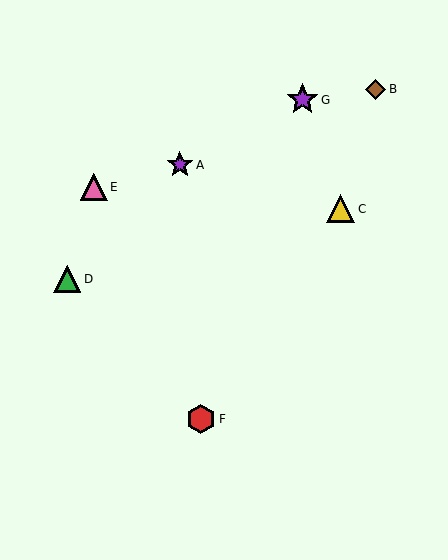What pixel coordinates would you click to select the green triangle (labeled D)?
Click at (67, 279) to select the green triangle D.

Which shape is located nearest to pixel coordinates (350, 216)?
The yellow triangle (labeled C) at (341, 209) is nearest to that location.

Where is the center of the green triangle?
The center of the green triangle is at (67, 279).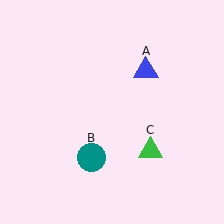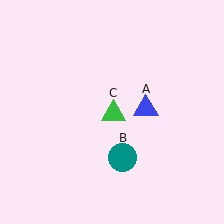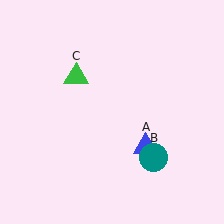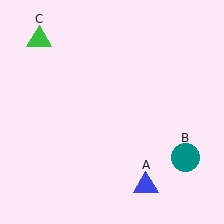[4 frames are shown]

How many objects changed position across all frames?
3 objects changed position: blue triangle (object A), teal circle (object B), green triangle (object C).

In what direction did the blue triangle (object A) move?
The blue triangle (object A) moved down.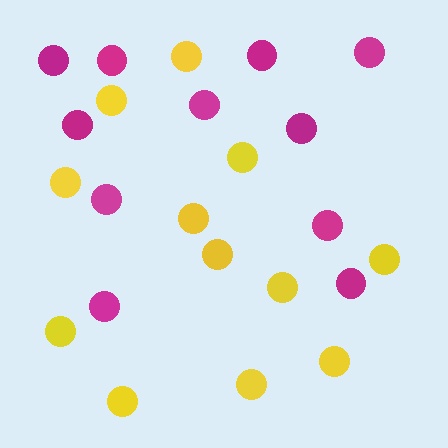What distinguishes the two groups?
There are 2 groups: one group of yellow circles (12) and one group of magenta circles (11).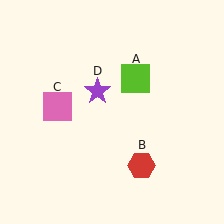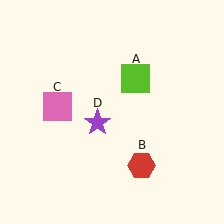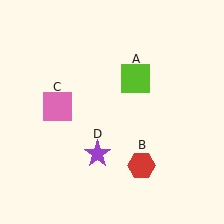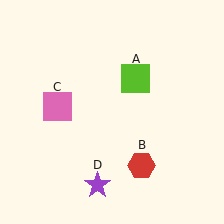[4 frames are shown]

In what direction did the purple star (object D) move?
The purple star (object D) moved down.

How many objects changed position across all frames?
1 object changed position: purple star (object D).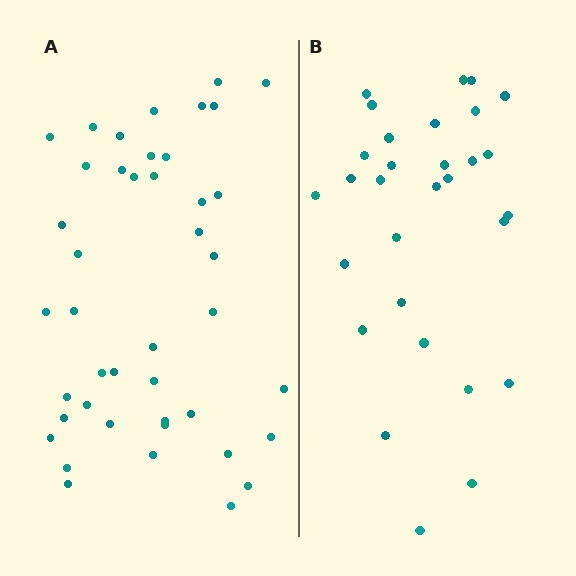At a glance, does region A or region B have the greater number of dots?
Region A (the left region) has more dots.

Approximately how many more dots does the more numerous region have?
Region A has approximately 15 more dots than region B.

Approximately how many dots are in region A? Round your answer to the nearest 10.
About 40 dots. (The exact count is 43, which rounds to 40.)